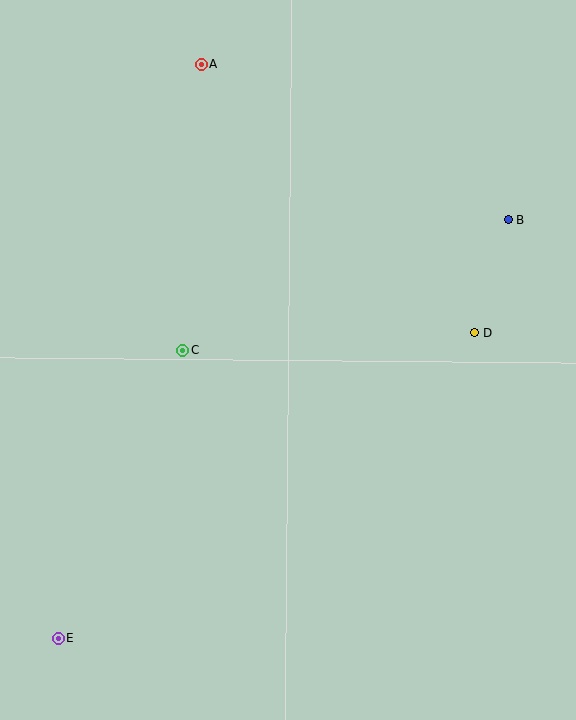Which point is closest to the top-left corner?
Point A is closest to the top-left corner.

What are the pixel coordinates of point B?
Point B is at (509, 220).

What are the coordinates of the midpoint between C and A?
The midpoint between C and A is at (192, 207).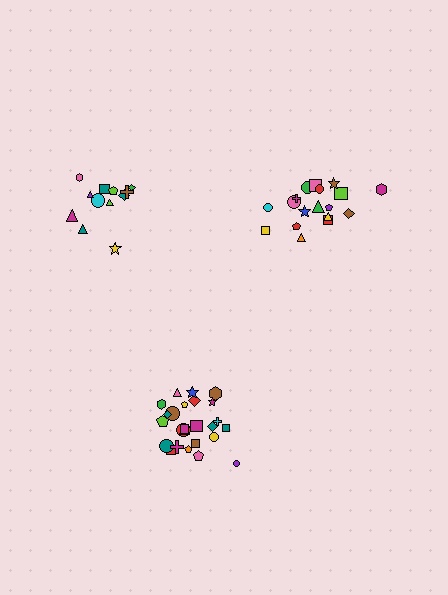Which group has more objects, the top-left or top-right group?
The top-right group.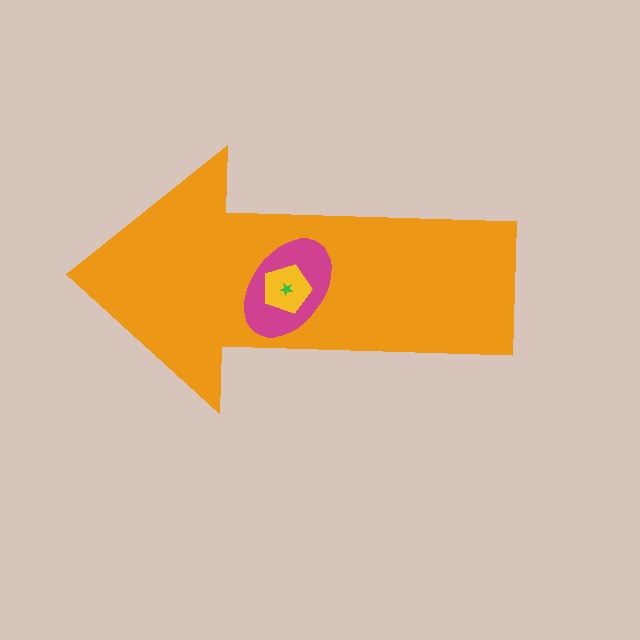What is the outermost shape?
The orange arrow.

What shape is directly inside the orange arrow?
The magenta ellipse.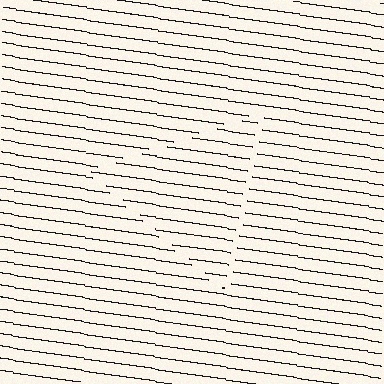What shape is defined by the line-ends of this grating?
An illusory triangle. The interior of the shape contains the same grating, shifted by half a period — the contour is defined by the phase discontinuity where line-ends from the inner and outer gratings abut.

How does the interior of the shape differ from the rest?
The interior of the shape contains the same grating, shifted by half a period — the contour is defined by the phase discontinuity where line-ends from the inner and outer gratings abut.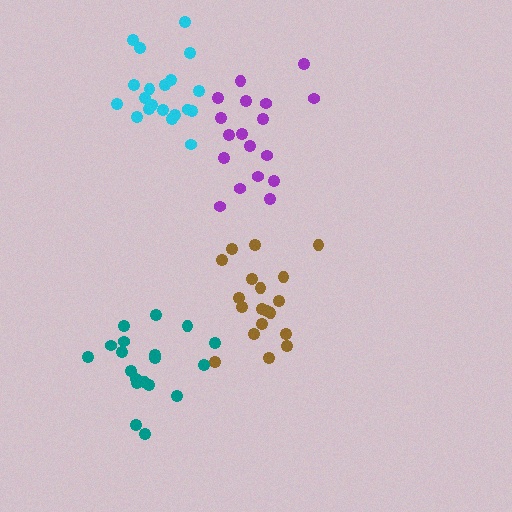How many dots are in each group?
Group 1: 19 dots, Group 2: 20 dots, Group 3: 18 dots, Group 4: 19 dots (76 total).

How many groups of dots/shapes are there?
There are 4 groups.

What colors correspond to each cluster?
The clusters are colored: brown, cyan, purple, teal.